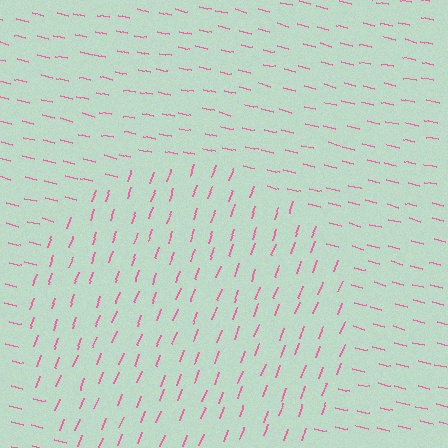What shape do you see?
I see a circle.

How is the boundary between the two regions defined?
The boundary is defined purely by a change in line orientation (approximately 82 degrees difference). All lines are the same color and thickness.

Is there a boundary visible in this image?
Yes, there is a texture boundary formed by a change in line orientation.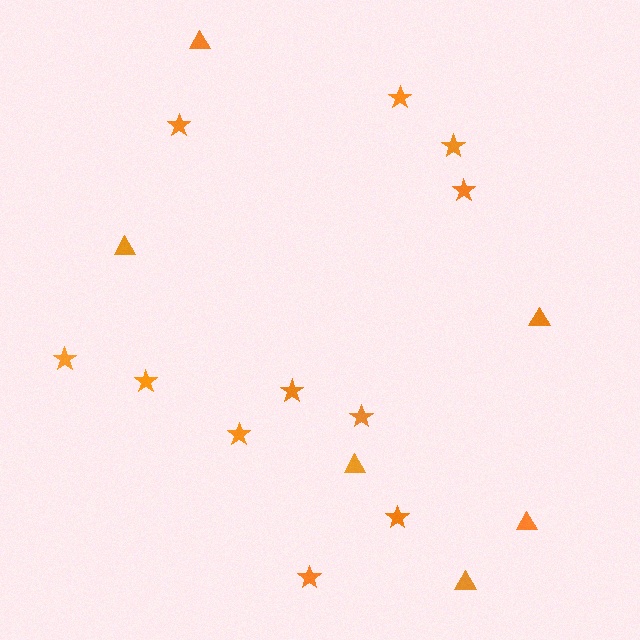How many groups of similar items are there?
There are 2 groups: one group of triangles (6) and one group of stars (11).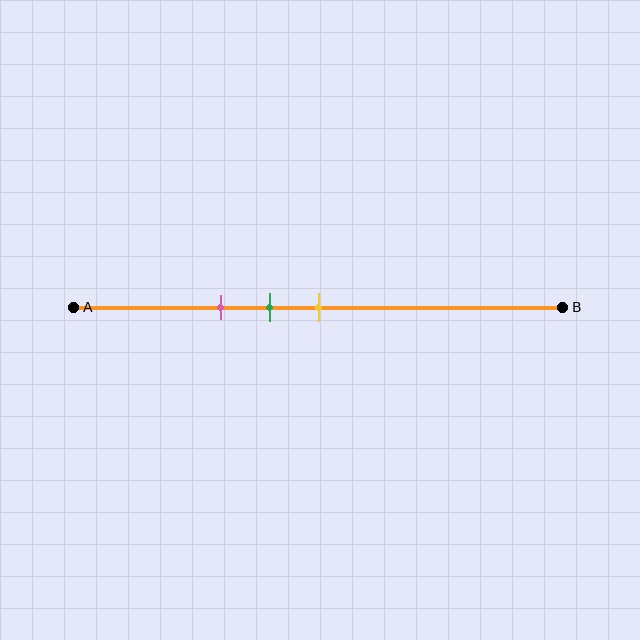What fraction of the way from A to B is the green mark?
The green mark is approximately 40% (0.4) of the way from A to B.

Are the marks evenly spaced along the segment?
Yes, the marks are approximately evenly spaced.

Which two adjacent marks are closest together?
The green and yellow marks are the closest adjacent pair.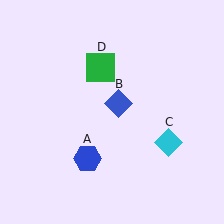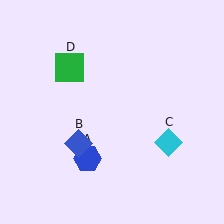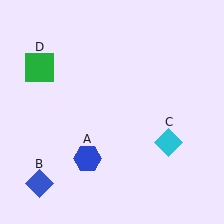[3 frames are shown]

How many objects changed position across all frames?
2 objects changed position: blue diamond (object B), green square (object D).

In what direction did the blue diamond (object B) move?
The blue diamond (object B) moved down and to the left.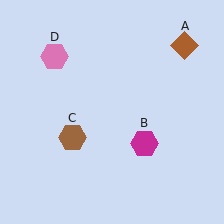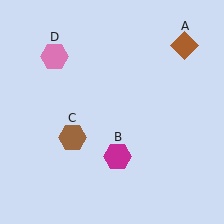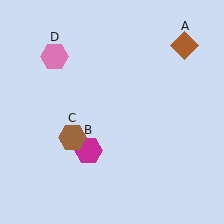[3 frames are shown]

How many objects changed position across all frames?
1 object changed position: magenta hexagon (object B).